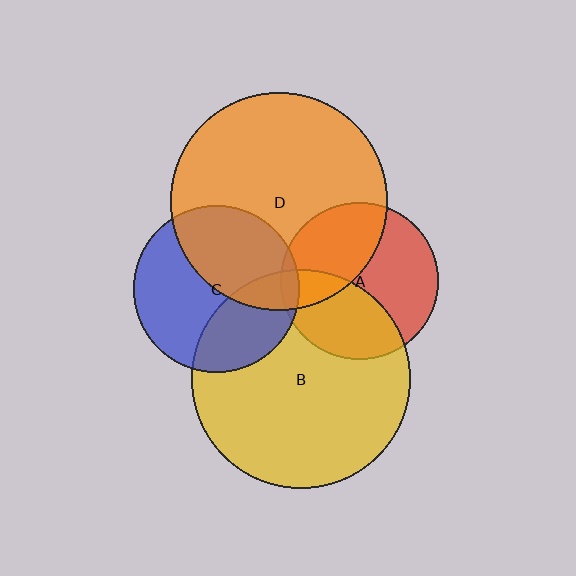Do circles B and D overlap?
Yes.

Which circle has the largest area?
Circle B (yellow).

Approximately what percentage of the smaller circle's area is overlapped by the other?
Approximately 10%.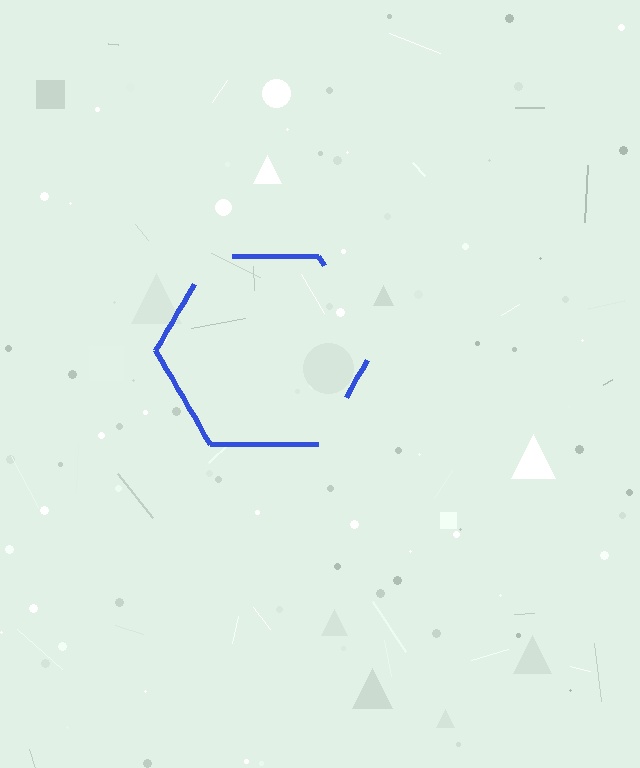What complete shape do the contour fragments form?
The contour fragments form a hexagon.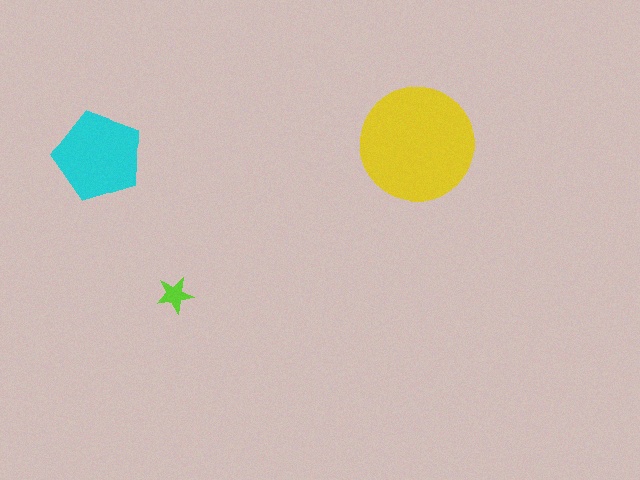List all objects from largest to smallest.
The yellow circle, the cyan pentagon, the lime star.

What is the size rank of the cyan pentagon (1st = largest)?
2nd.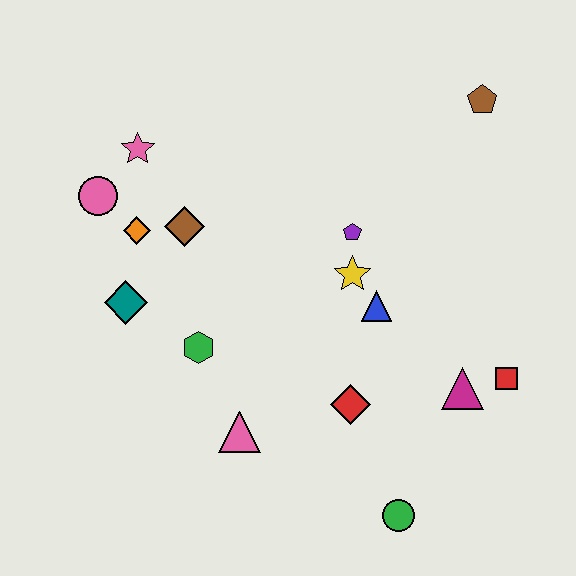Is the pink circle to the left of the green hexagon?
Yes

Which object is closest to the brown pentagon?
The purple pentagon is closest to the brown pentagon.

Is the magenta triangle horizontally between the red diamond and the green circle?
No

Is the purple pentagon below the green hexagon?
No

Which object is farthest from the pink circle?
The red square is farthest from the pink circle.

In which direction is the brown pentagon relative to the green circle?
The brown pentagon is above the green circle.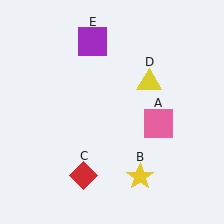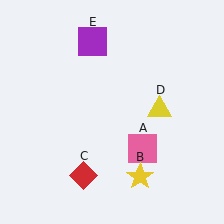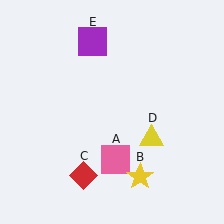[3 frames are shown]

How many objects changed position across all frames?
2 objects changed position: pink square (object A), yellow triangle (object D).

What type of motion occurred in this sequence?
The pink square (object A), yellow triangle (object D) rotated clockwise around the center of the scene.